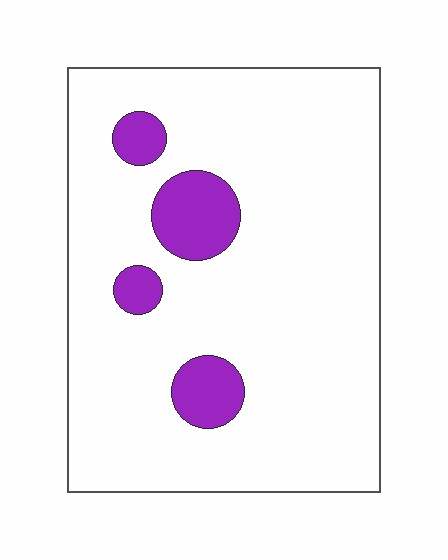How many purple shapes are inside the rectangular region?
4.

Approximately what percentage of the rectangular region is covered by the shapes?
Approximately 10%.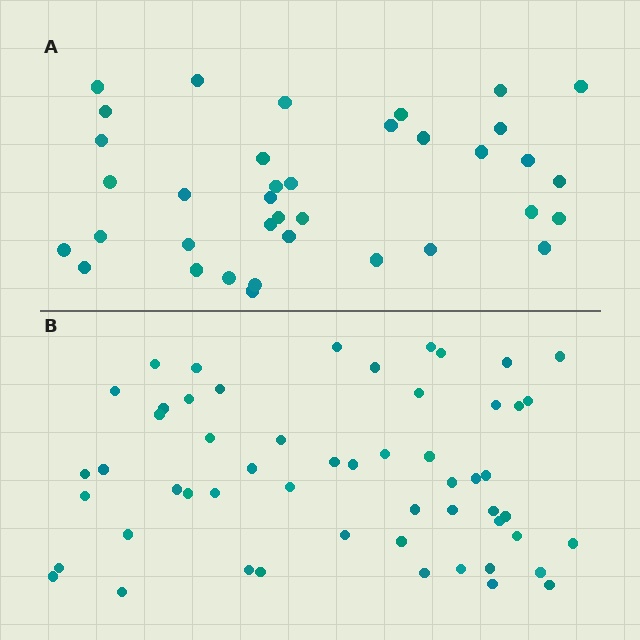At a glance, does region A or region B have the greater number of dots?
Region B (the bottom region) has more dots.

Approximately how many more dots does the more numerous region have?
Region B has approximately 20 more dots than region A.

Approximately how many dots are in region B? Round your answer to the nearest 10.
About 60 dots. (The exact count is 55, which rounds to 60.)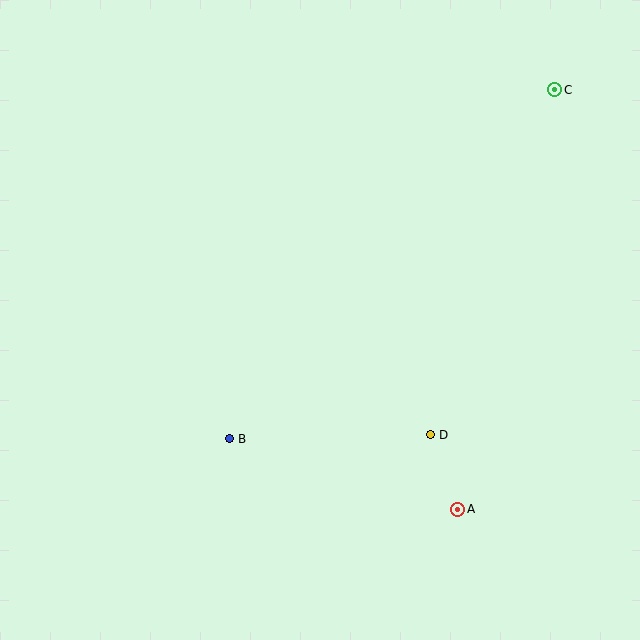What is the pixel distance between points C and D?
The distance between C and D is 367 pixels.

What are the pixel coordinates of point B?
Point B is at (229, 439).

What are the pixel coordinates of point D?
Point D is at (430, 435).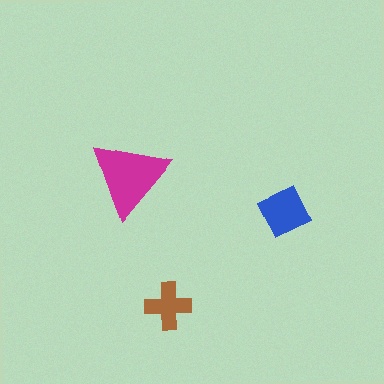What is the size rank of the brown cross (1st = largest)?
3rd.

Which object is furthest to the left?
The magenta triangle is leftmost.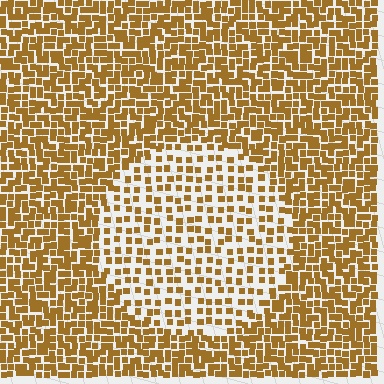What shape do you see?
I see a circle.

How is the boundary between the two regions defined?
The boundary is defined by a change in element density (approximately 2.1x ratio). All elements are the same color, size, and shape.